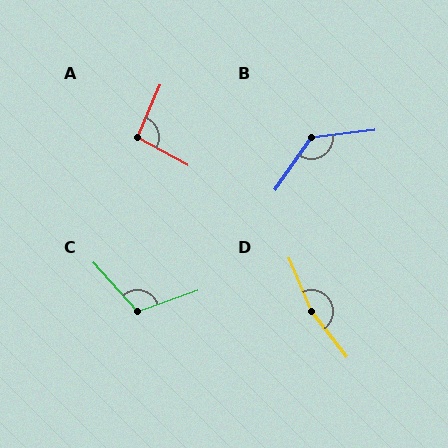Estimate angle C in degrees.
Approximately 112 degrees.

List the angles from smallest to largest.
A (96°), C (112°), B (131°), D (165°).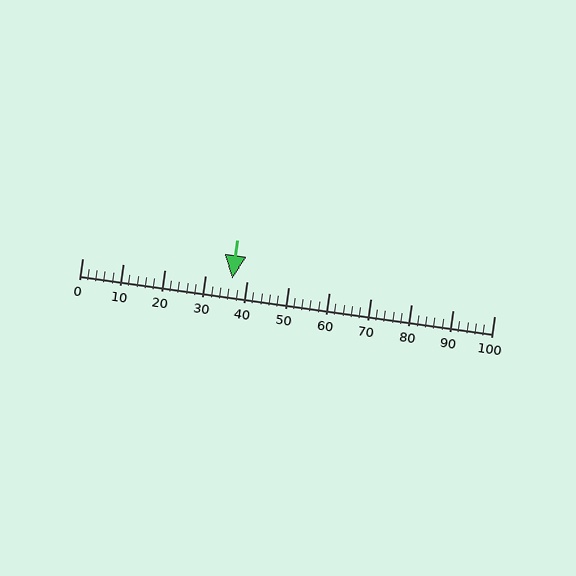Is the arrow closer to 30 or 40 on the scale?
The arrow is closer to 40.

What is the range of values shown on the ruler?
The ruler shows values from 0 to 100.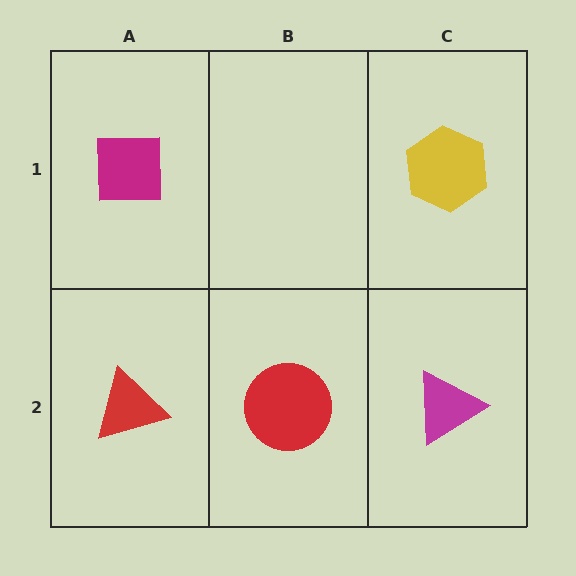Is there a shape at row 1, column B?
No, that cell is empty.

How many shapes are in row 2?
3 shapes.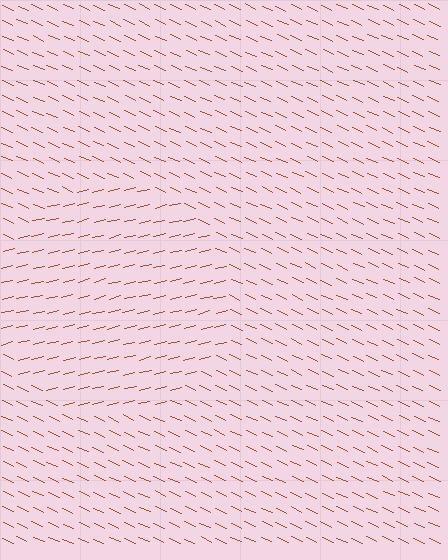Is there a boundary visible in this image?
Yes, there is a texture boundary formed by a change in line orientation.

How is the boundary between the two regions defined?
The boundary is defined purely by a change in line orientation (approximately 38 degrees difference). All lines are the same color and thickness.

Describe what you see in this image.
The image is filled with small brown line segments. A circle region in the image has lines oriented differently from the surrounding lines, creating a visible texture boundary.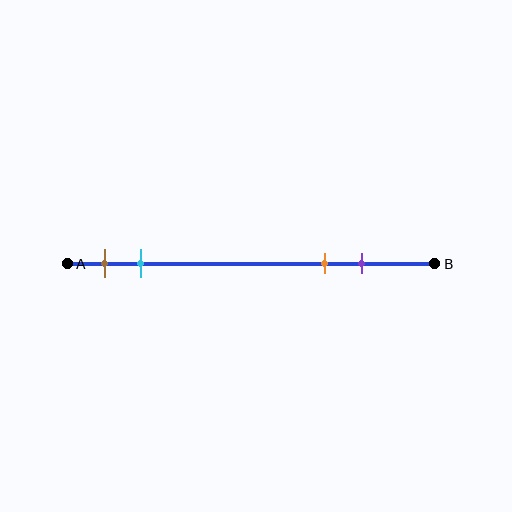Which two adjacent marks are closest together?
The brown and cyan marks are the closest adjacent pair.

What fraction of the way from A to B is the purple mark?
The purple mark is approximately 80% (0.8) of the way from A to B.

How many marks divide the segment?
There are 4 marks dividing the segment.